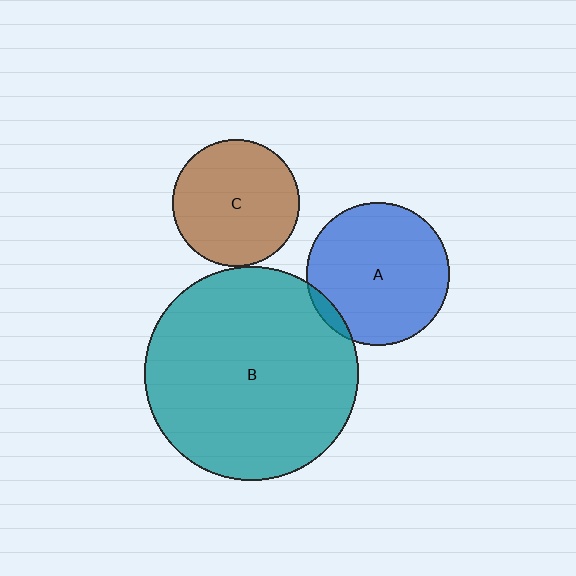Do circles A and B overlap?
Yes.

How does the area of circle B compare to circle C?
Approximately 2.8 times.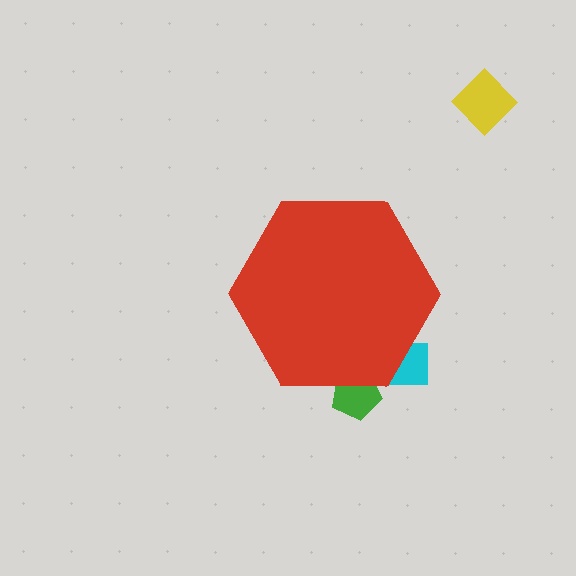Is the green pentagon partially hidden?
Yes, the green pentagon is partially hidden behind the red hexagon.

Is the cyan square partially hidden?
Yes, the cyan square is partially hidden behind the red hexagon.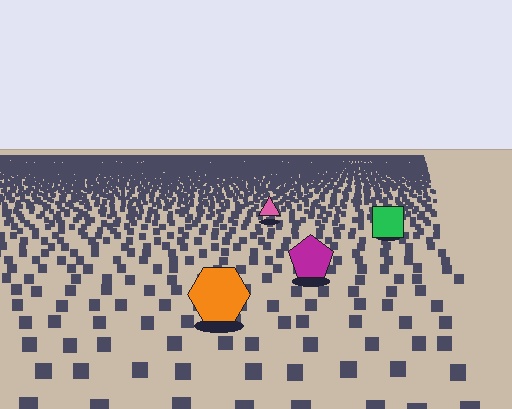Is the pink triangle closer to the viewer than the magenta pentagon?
No. The magenta pentagon is closer — you can tell from the texture gradient: the ground texture is coarser near it.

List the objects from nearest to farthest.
From nearest to farthest: the orange hexagon, the magenta pentagon, the green square, the pink triangle.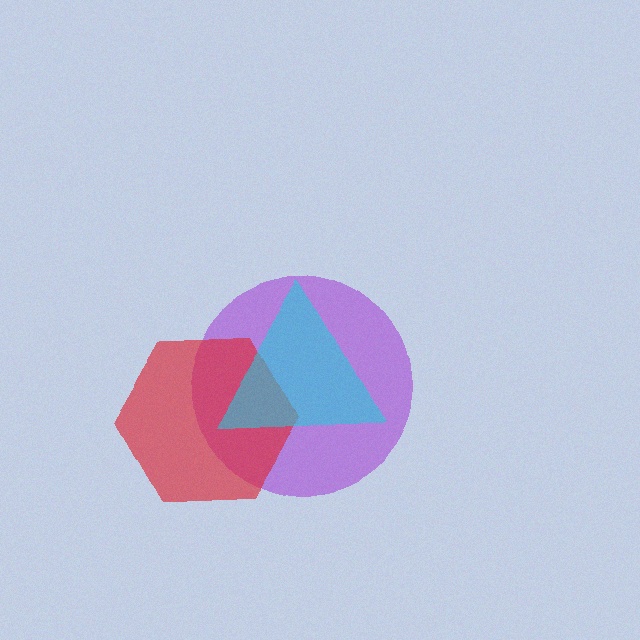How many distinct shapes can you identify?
There are 3 distinct shapes: a purple circle, a red hexagon, a cyan triangle.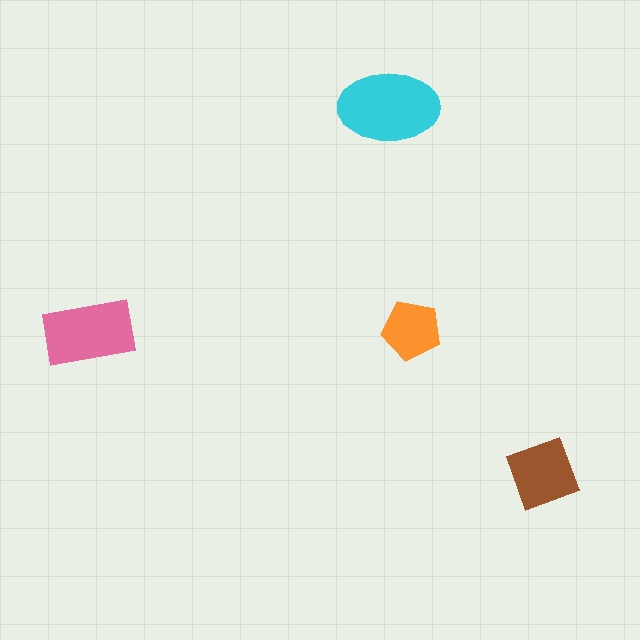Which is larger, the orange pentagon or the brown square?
The brown square.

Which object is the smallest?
The orange pentagon.